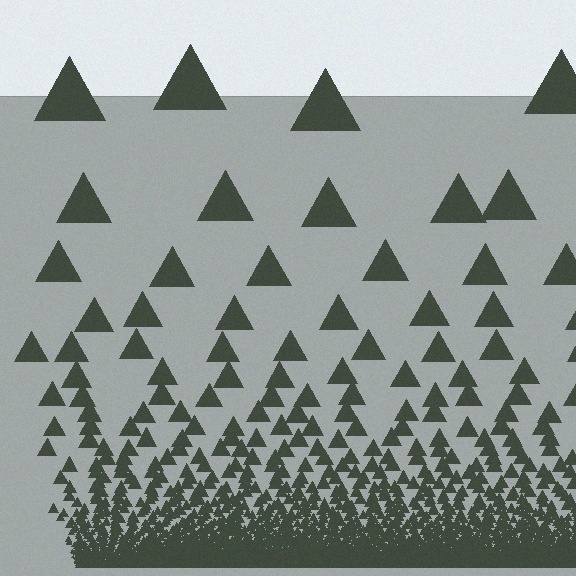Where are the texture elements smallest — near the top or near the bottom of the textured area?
Near the bottom.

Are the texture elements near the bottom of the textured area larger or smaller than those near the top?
Smaller. The gradient is inverted — elements near the bottom are smaller and denser.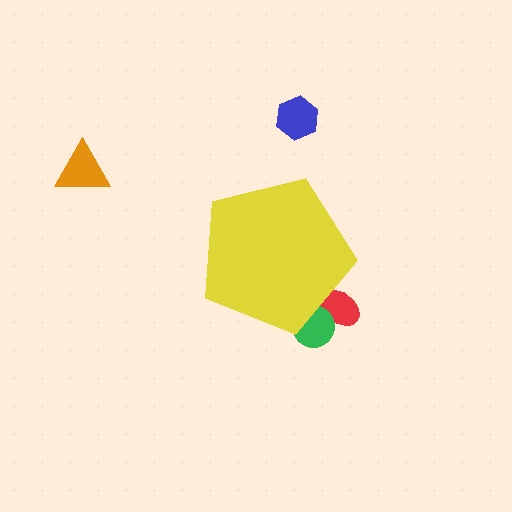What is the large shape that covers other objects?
A yellow pentagon.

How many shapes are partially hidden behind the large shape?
2 shapes are partially hidden.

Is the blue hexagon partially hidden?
No, the blue hexagon is fully visible.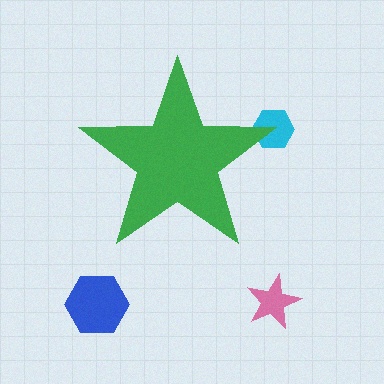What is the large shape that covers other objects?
A green star.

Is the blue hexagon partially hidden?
No, the blue hexagon is fully visible.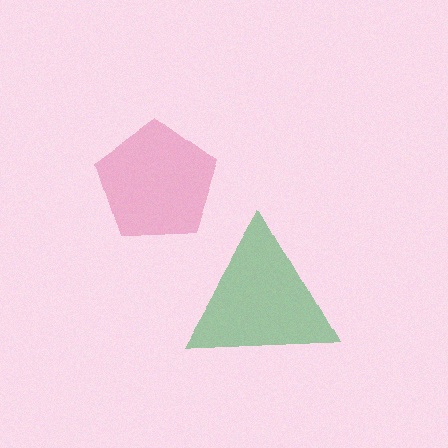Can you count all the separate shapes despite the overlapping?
Yes, there are 2 separate shapes.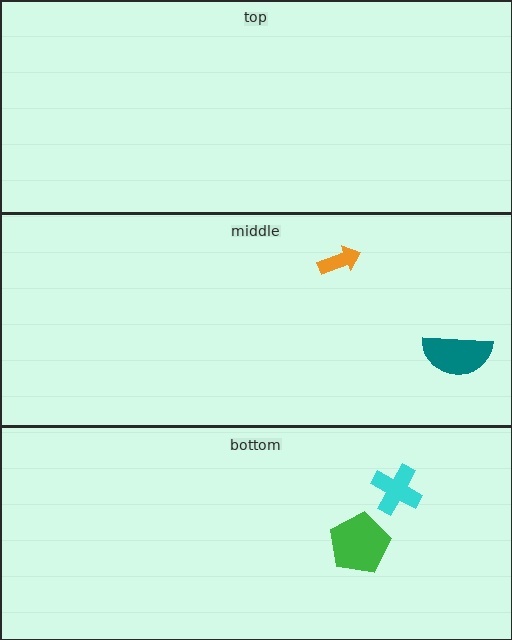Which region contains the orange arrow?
The middle region.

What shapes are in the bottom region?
The green pentagon, the cyan cross.